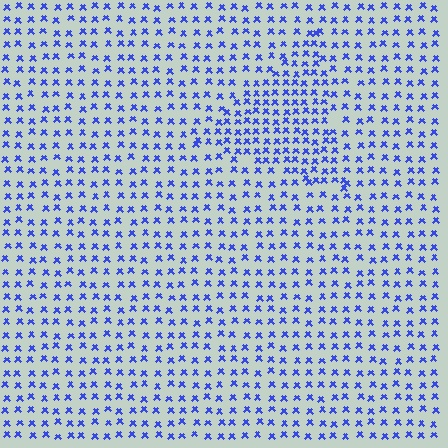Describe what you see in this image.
The image contains small blue elements arranged at two different densities. A triangle-shaped region is visible where the elements are more densely packed than the surrounding area.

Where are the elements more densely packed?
The elements are more densely packed inside the triangle boundary.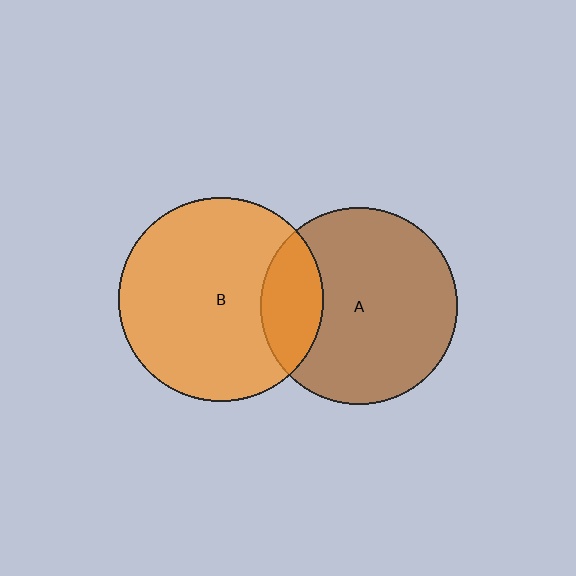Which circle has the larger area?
Circle B (orange).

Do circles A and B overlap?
Yes.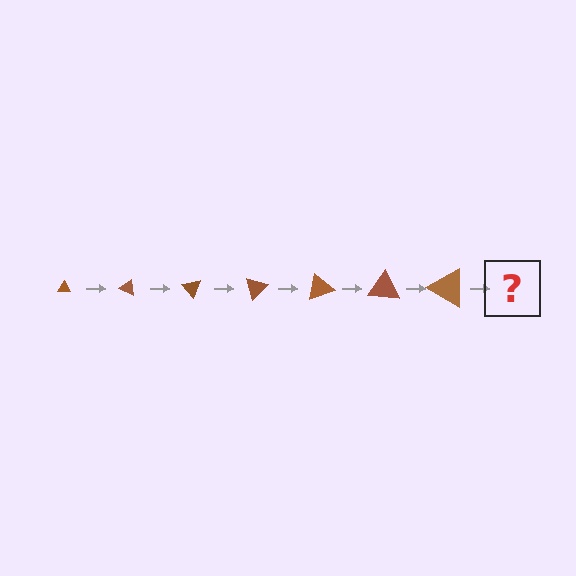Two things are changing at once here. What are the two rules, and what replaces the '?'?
The two rules are that the triangle grows larger each step and it rotates 25 degrees each step. The '?' should be a triangle, larger than the previous one and rotated 175 degrees from the start.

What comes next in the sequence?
The next element should be a triangle, larger than the previous one and rotated 175 degrees from the start.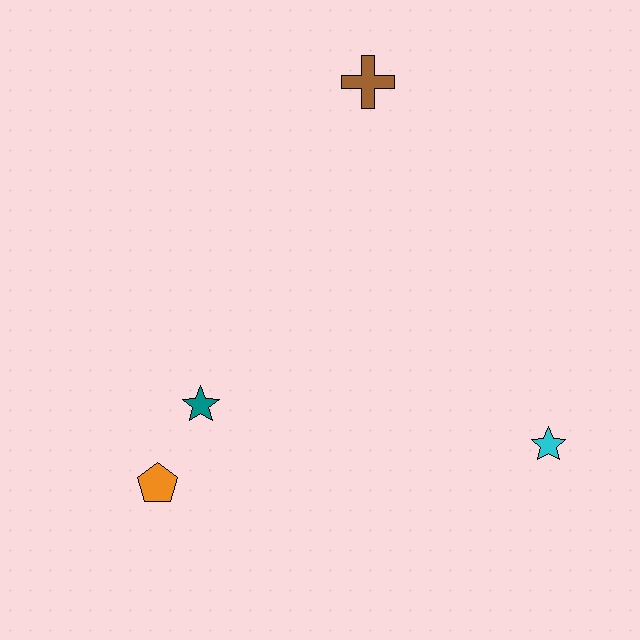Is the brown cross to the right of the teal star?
Yes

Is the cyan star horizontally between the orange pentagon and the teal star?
No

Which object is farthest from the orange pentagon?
The brown cross is farthest from the orange pentagon.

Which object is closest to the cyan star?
The teal star is closest to the cyan star.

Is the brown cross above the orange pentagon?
Yes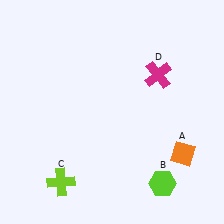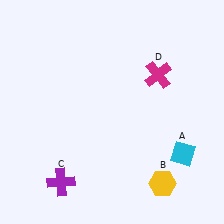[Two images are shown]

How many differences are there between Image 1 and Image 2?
There are 3 differences between the two images.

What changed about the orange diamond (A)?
In Image 1, A is orange. In Image 2, it changed to cyan.